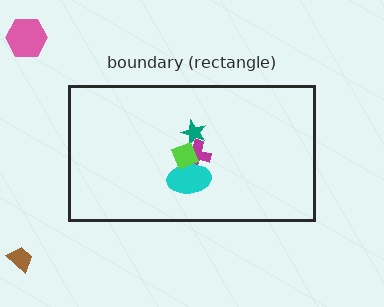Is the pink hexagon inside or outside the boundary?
Outside.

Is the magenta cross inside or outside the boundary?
Inside.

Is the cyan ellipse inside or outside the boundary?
Inside.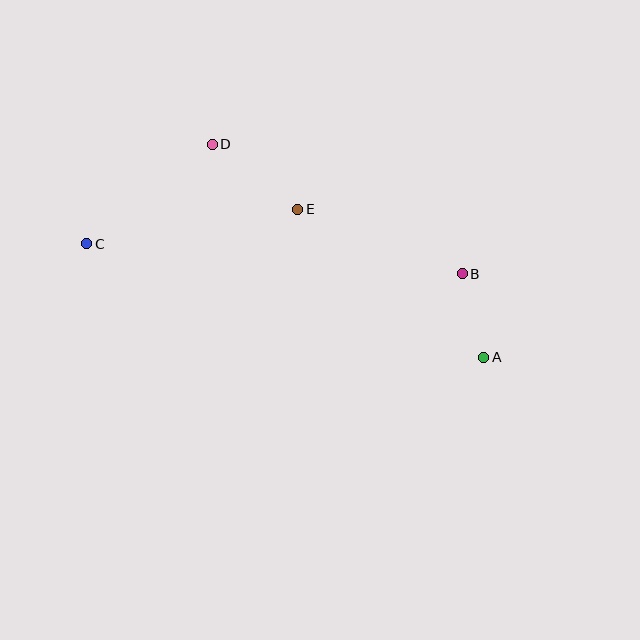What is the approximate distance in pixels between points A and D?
The distance between A and D is approximately 345 pixels.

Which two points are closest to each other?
Points A and B are closest to each other.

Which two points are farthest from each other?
Points A and C are farthest from each other.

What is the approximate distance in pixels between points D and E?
The distance between D and E is approximately 108 pixels.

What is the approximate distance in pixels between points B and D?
The distance between B and D is approximately 282 pixels.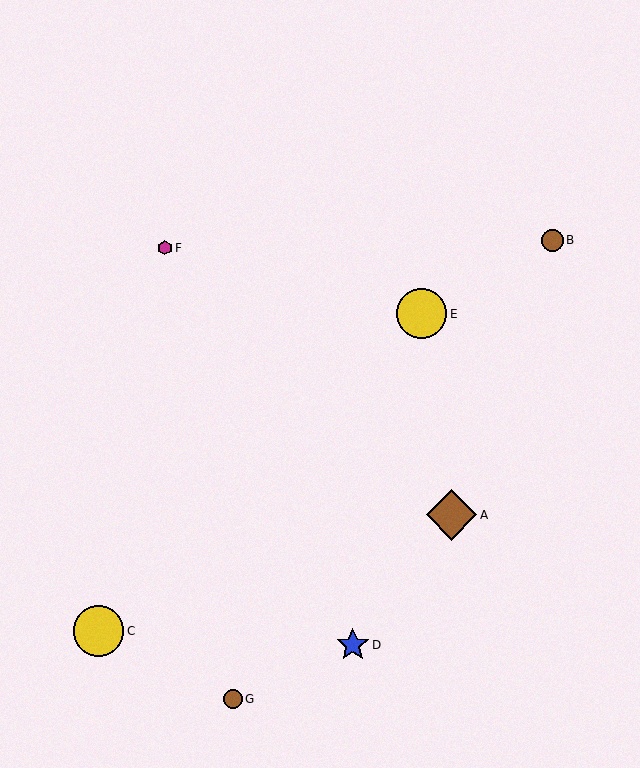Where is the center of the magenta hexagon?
The center of the magenta hexagon is at (165, 248).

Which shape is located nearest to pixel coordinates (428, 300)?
The yellow circle (labeled E) at (422, 314) is nearest to that location.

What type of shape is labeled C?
Shape C is a yellow circle.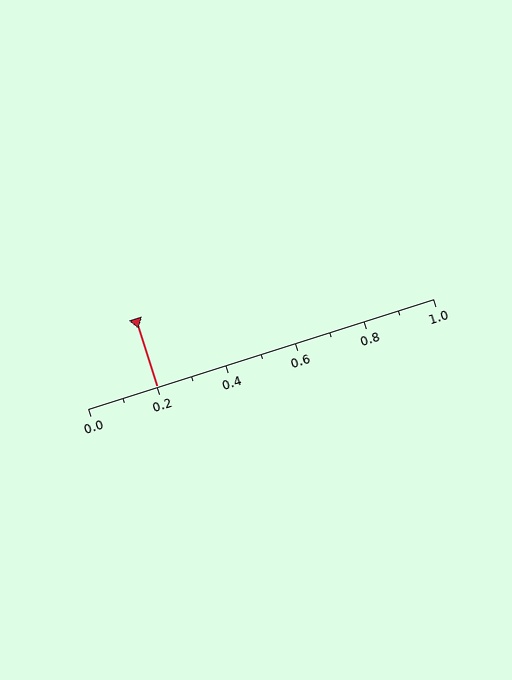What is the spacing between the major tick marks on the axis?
The major ticks are spaced 0.2 apart.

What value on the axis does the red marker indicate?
The marker indicates approximately 0.2.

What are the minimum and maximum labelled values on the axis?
The axis runs from 0.0 to 1.0.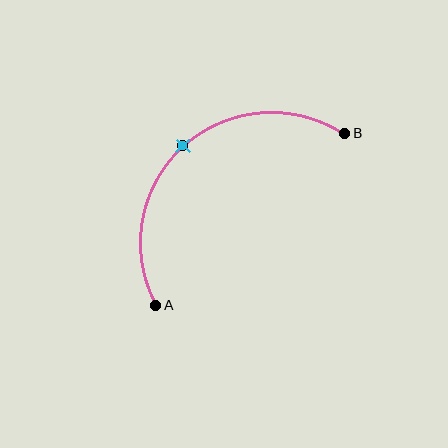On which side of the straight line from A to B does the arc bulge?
The arc bulges above and to the left of the straight line connecting A and B.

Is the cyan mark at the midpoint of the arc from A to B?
Yes. The cyan mark lies on the arc at equal arc-length from both A and B — it is the arc midpoint.